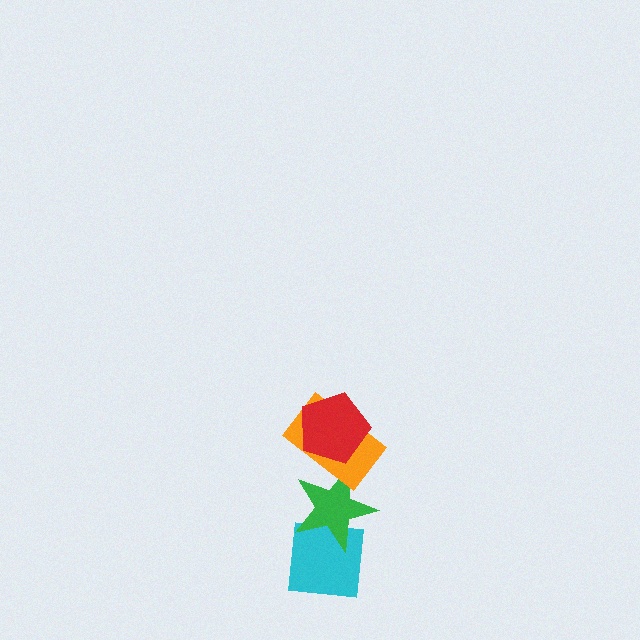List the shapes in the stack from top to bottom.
From top to bottom: the red pentagon, the orange rectangle, the green star, the cyan square.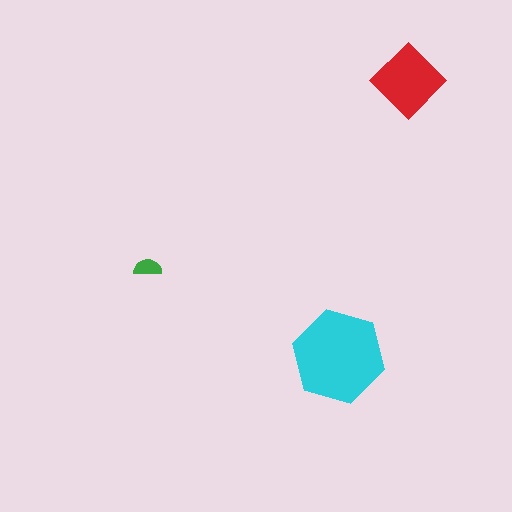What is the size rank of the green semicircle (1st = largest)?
3rd.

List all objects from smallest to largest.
The green semicircle, the red diamond, the cyan hexagon.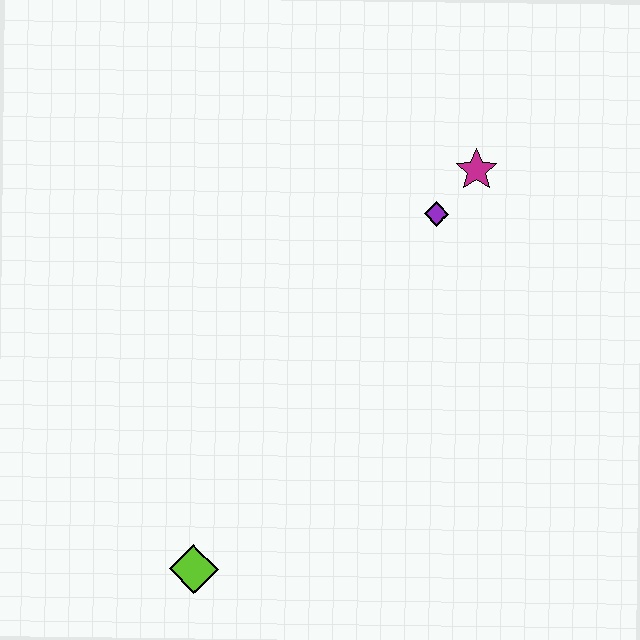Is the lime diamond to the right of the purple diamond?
No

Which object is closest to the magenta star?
The purple diamond is closest to the magenta star.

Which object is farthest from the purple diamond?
The lime diamond is farthest from the purple diamond.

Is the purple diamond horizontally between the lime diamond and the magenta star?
Yes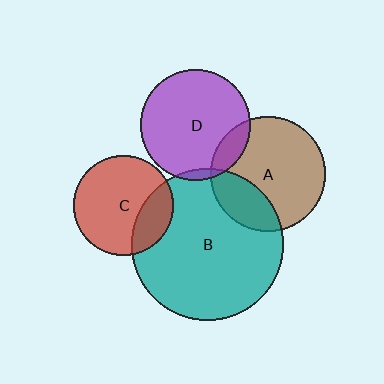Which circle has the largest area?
Circle B (teal).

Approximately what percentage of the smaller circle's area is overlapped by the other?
Approximately 25%.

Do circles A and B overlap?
Yes.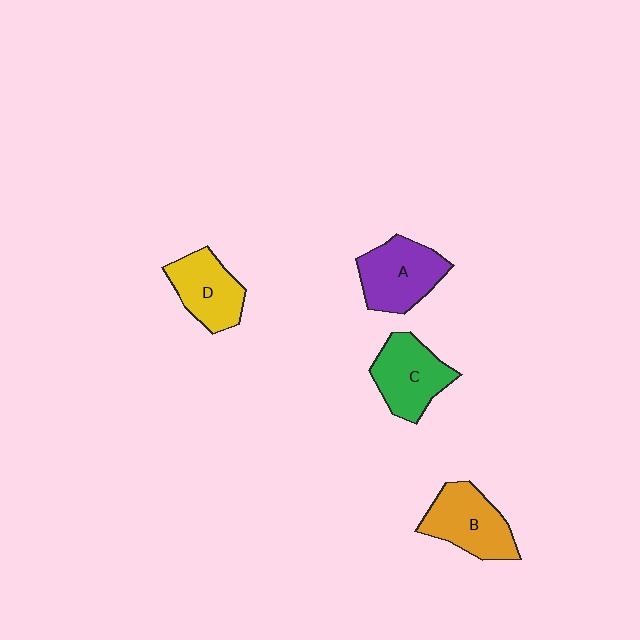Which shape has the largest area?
Shape A (purple).